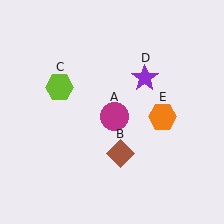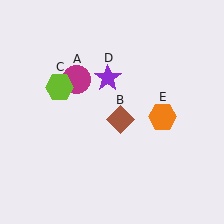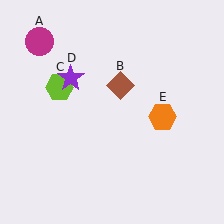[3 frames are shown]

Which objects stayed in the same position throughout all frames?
Lime hexagon (object C) and orange hexagon (object E) remained stationary.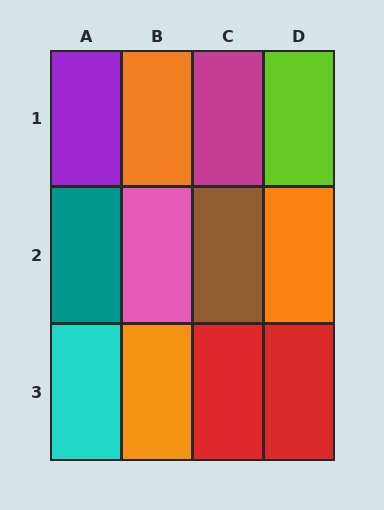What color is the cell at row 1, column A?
Purple.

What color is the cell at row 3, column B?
Orange.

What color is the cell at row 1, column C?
Magenta.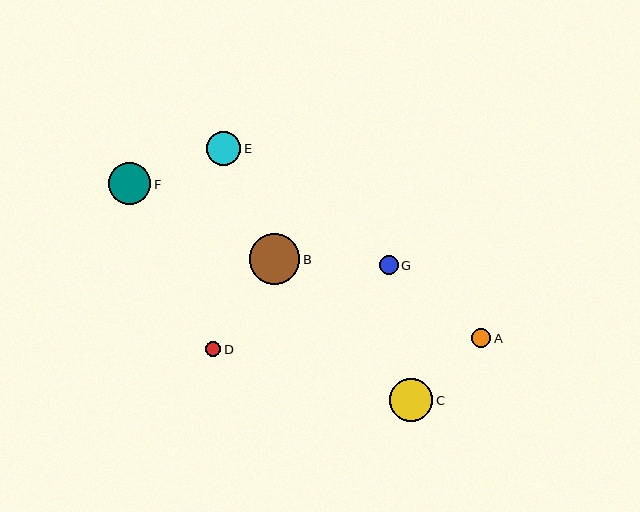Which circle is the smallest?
Circle D is the smallest with a size of approximately 15 pixels.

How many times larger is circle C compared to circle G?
Circle C is approximately 2.2 times the size of circle G.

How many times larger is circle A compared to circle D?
Circle A is approximately 1.2 times the size of circle D.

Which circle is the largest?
Circle B is the largest with a size of approximately 50 pixels.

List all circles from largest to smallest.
From largest to smallest: B, C, F, E, G, A, D.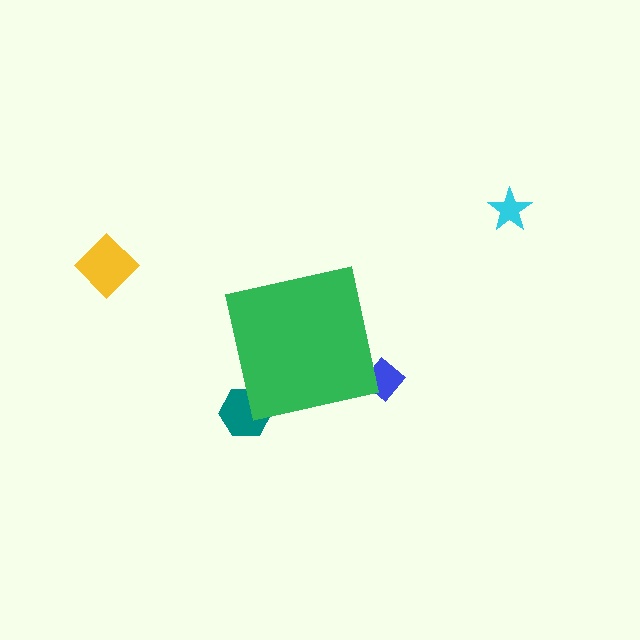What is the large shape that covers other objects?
A green square.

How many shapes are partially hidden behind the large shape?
2 shapes are partially hidden.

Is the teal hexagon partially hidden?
Yes, the teal hexagon is partially hidden behind the green square.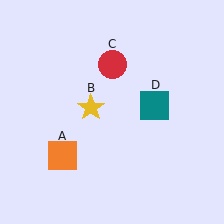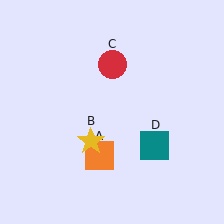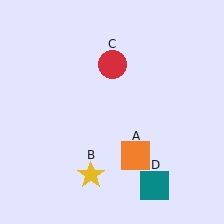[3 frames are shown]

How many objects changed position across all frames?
3 objects changed position: orange square (object A), yellow star (object B), teal square (object D).